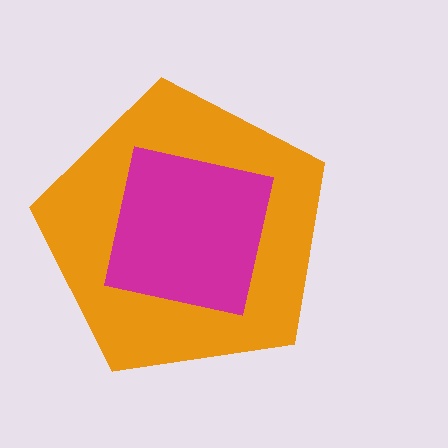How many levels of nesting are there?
2.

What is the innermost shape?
The magenta square.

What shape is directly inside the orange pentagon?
The magenta square.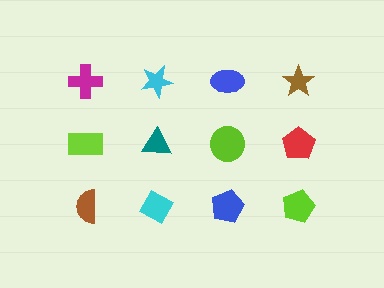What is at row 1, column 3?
A blue ellipse.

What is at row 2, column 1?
A lime rectangle.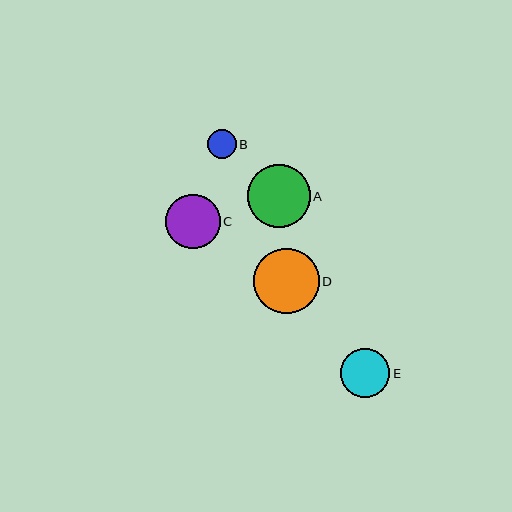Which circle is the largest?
Circle D is the largest with a size of approximately 65 pixels.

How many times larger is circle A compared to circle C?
Circle A is approximately 1.1 times the size of circle C.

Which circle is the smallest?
Circle B is the smallest with a size of approximately 28 pixels.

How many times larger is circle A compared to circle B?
Circle A is approximately 2.2 times the size of circle B.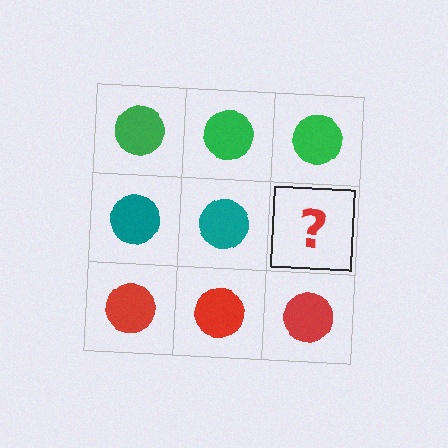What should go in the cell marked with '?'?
The missing cell should contain a teal circle.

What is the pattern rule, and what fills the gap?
The rule is that each row has a consistent color. The gap should be filled with a teal circle.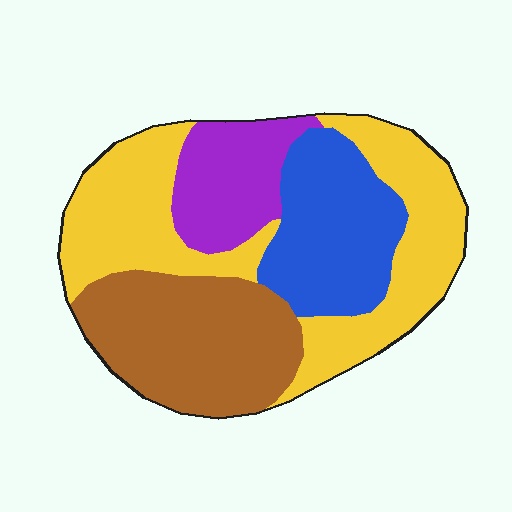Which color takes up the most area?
Yellow, at roughly 40%.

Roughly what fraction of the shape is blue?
Blue covers 21% of the shape.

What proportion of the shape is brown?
Brown covers roughly 25% of the shape.